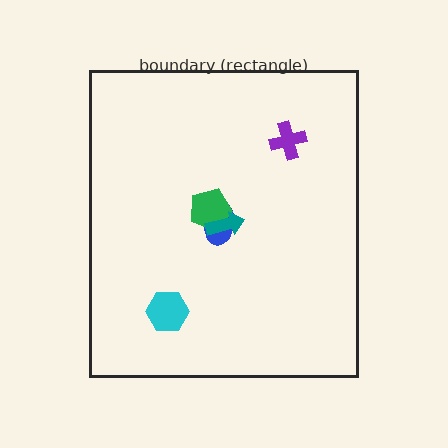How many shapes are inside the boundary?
5 inside, 0 outside.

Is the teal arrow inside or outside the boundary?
Inside.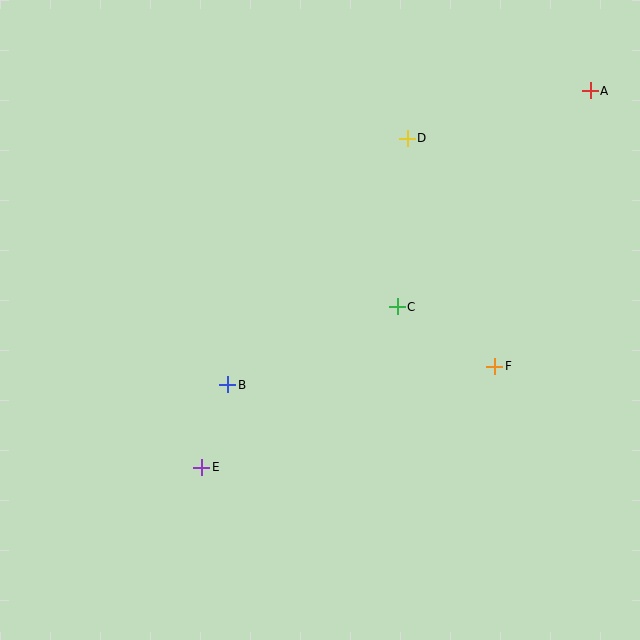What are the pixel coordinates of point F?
Point F is at (495, 366).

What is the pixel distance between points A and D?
The distance between A and D is 189 pixels.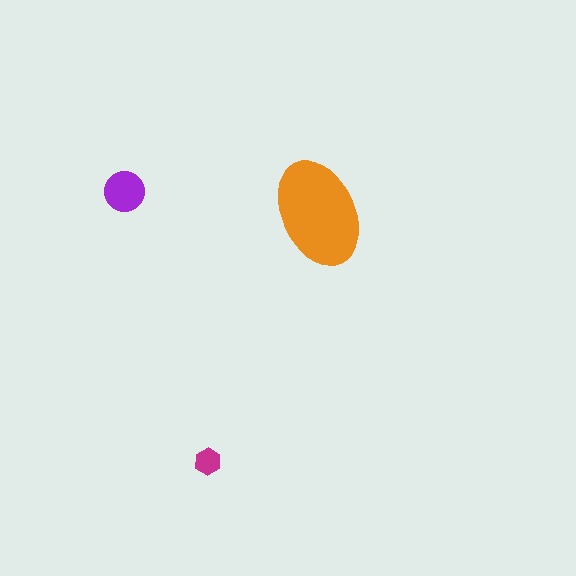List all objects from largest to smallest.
The orange ellipse, the purple circle, the magenta hexagon.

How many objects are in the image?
There are 3 objects in the image.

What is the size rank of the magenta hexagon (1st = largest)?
3rd.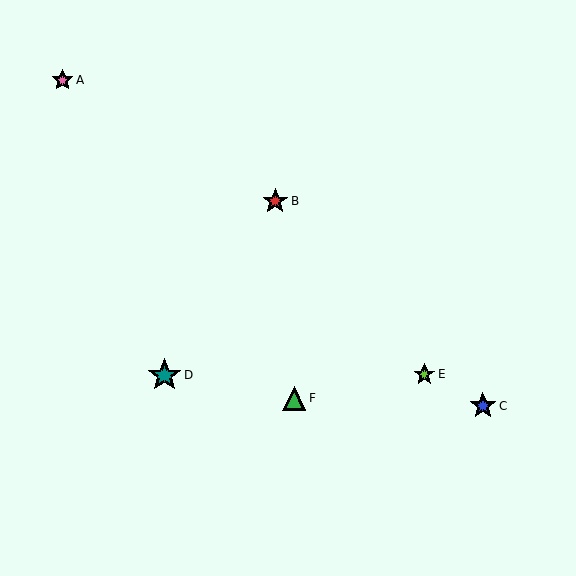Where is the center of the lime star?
The center of the lime star is at (424, 374).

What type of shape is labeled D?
Shape D is a teal star.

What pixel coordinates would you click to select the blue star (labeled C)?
Click at (483, 406) to select the blue star C.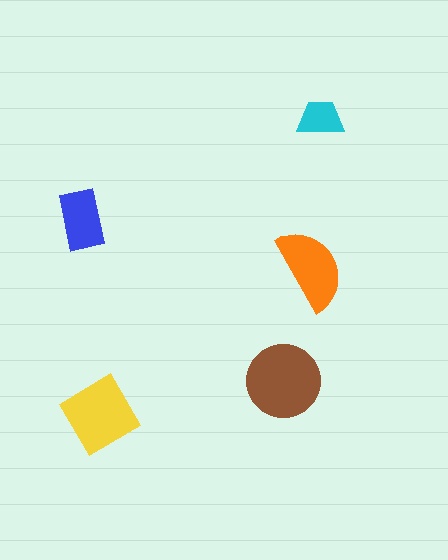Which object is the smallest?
The cyan trapezoid.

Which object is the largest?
The brown circle.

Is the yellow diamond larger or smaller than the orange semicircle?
Larger.